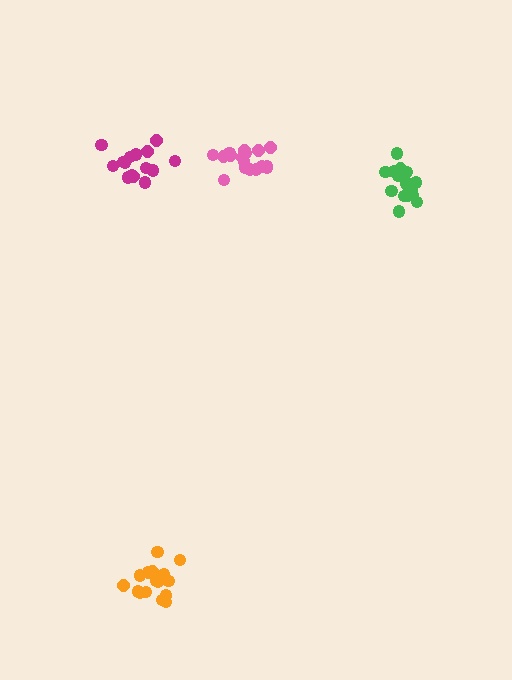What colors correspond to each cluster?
The clusters are colored: green, orange, magenta, pink.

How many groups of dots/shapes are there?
There are 4 groups.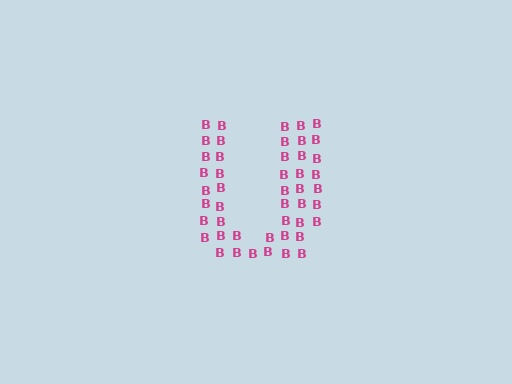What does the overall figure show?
The overall figure shows the letter U.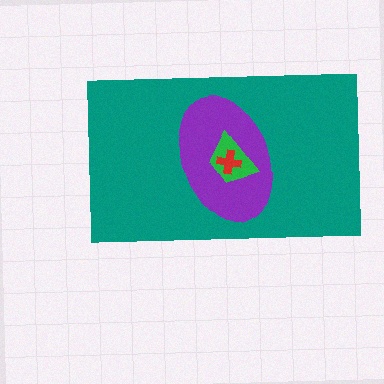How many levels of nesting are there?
4.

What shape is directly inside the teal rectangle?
The purple ellipse.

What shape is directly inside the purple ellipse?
The green trapezoid.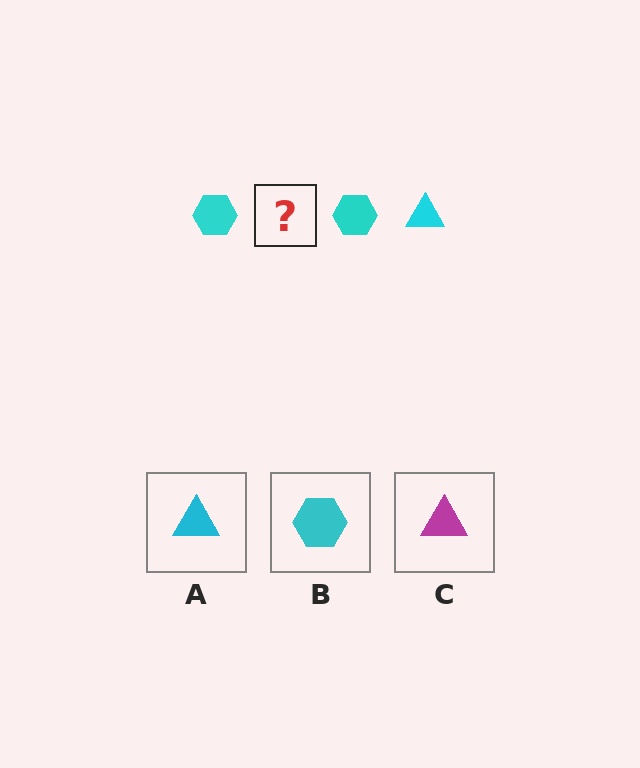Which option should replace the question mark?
Option A.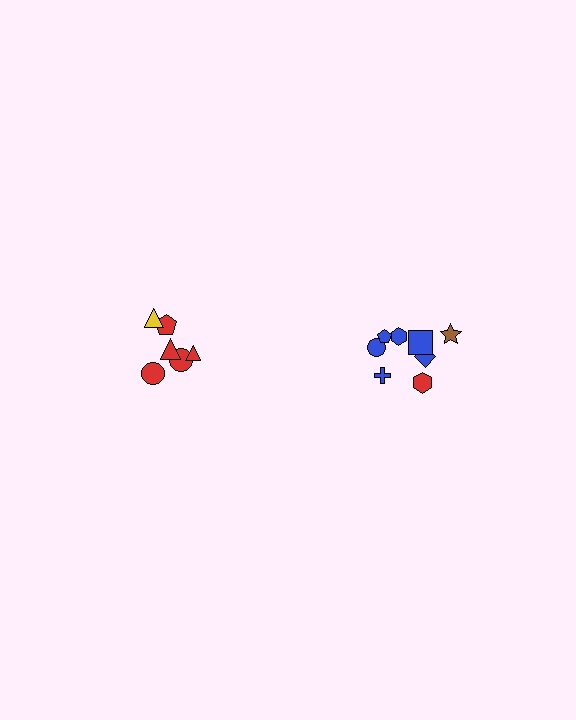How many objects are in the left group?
There are 6 objects.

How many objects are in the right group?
There are 8 objects.